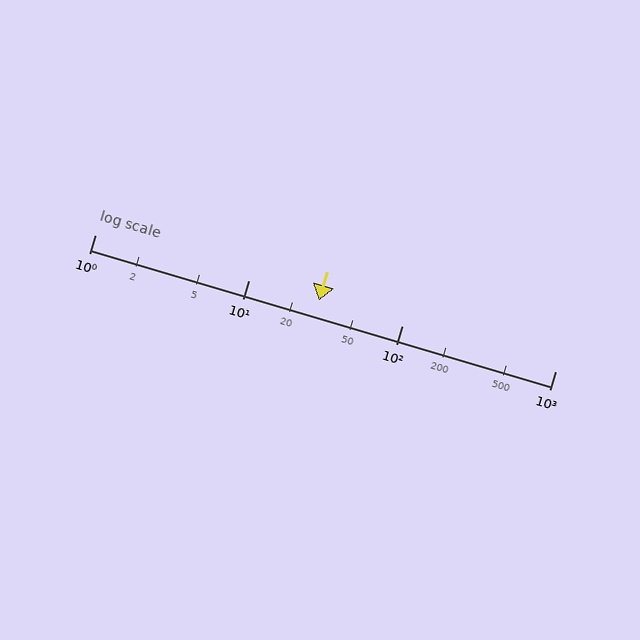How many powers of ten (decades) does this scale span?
The scale spans 3 decades, from 1 to 1000.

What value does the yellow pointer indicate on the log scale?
The pointer indicates approximately 29.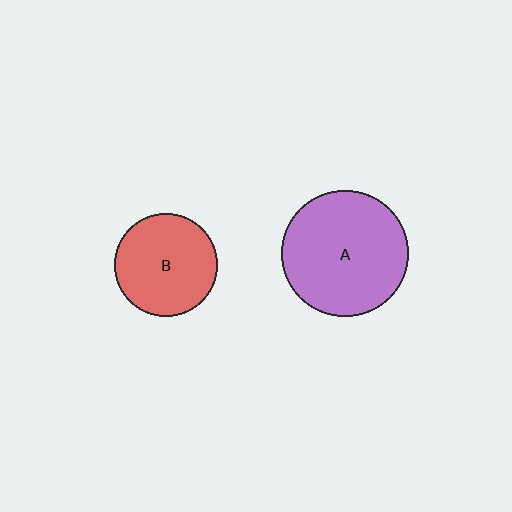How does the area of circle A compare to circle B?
Approximately 1.5 times.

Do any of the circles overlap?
No, none of the circles overlap.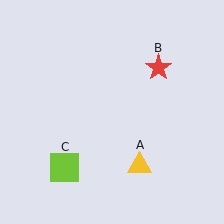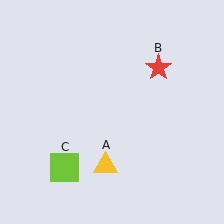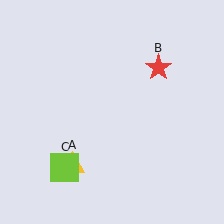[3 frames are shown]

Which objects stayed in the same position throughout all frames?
Red star (object B) and lime square (object C) remained stationary.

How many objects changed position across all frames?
1 object changed position: yellow triangle (object A).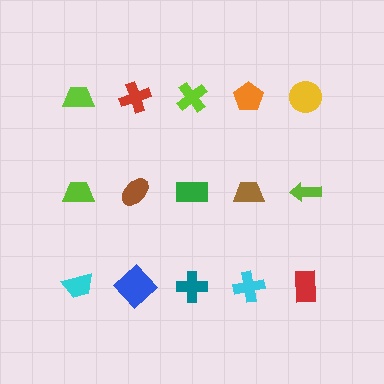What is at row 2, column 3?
A green rectangle.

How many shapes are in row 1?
5 shapes.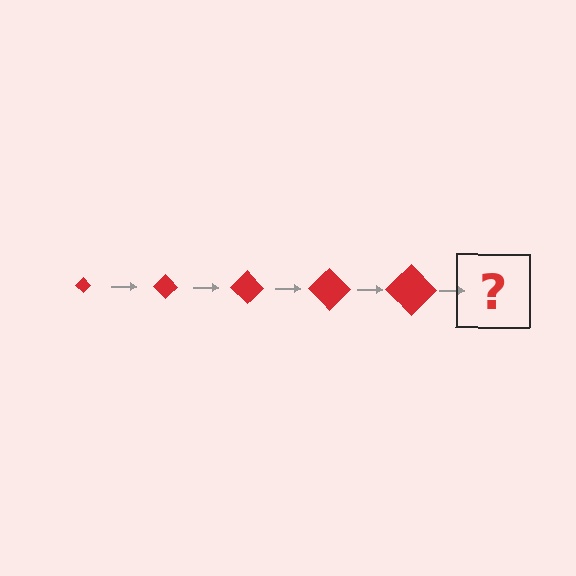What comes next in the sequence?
The next element should be a red diamond, larger than the previous one.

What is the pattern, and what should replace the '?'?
The pattern is that the diamond gets progressively larger each step. The '?' should be a red diamond, larger than the previous one.